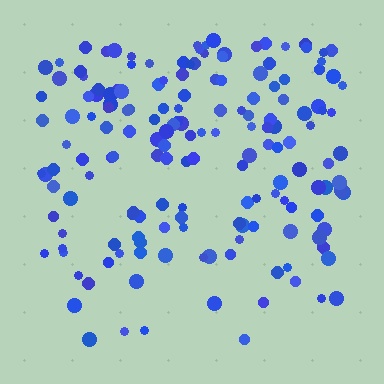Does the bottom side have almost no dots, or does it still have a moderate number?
Still a moderate number, just noticeably fewer than the top.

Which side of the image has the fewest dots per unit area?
The bottom.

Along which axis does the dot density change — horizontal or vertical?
Vertical.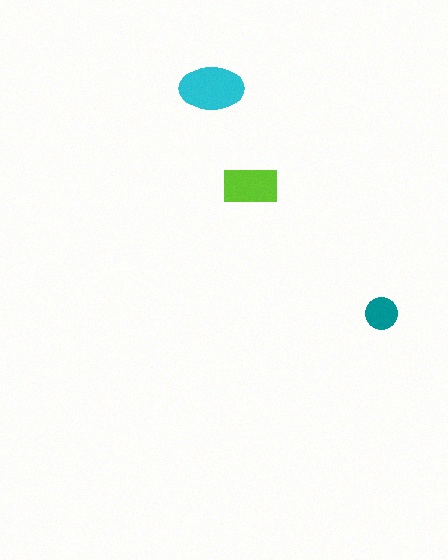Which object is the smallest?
The teal circle.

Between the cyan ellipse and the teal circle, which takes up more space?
The cyan ellipse.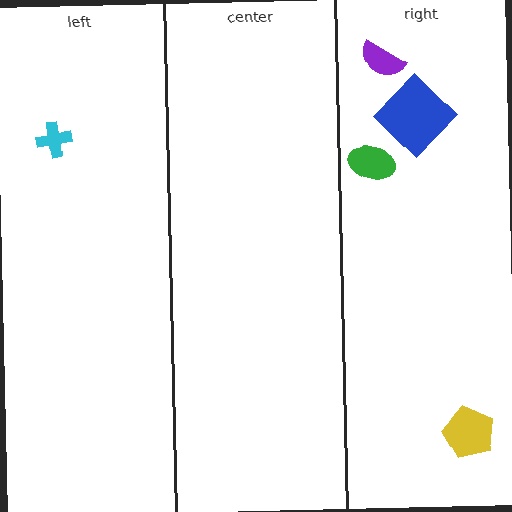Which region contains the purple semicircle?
The right region.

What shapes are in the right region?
The blue diamond, the purple semicircle, the green ellipse, the yellow pentagon.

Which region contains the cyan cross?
The left region.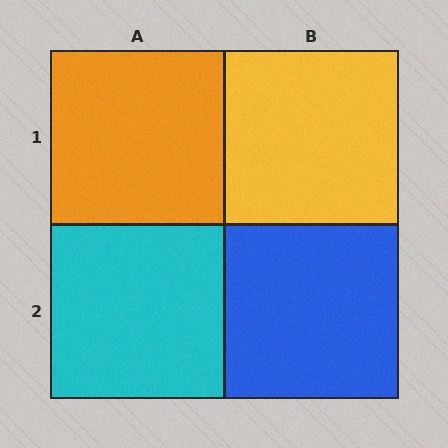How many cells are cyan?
1 cell is cyan.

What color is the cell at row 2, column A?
Cyan.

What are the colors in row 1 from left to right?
Orange, yellow.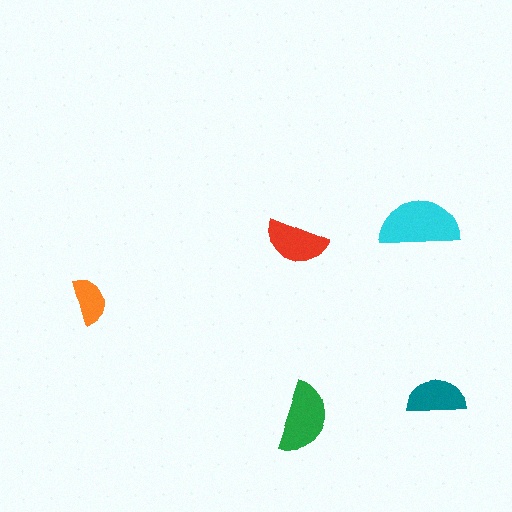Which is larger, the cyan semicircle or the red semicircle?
The cyan one.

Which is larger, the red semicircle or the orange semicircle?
The red one.